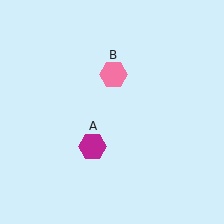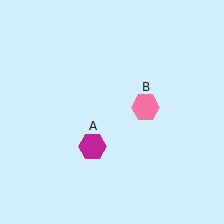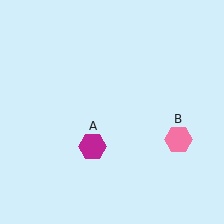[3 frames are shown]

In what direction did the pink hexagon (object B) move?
The pink hexagon (object B) moved down and to the right.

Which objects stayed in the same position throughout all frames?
Magenta hexagon (object A) remained stationary.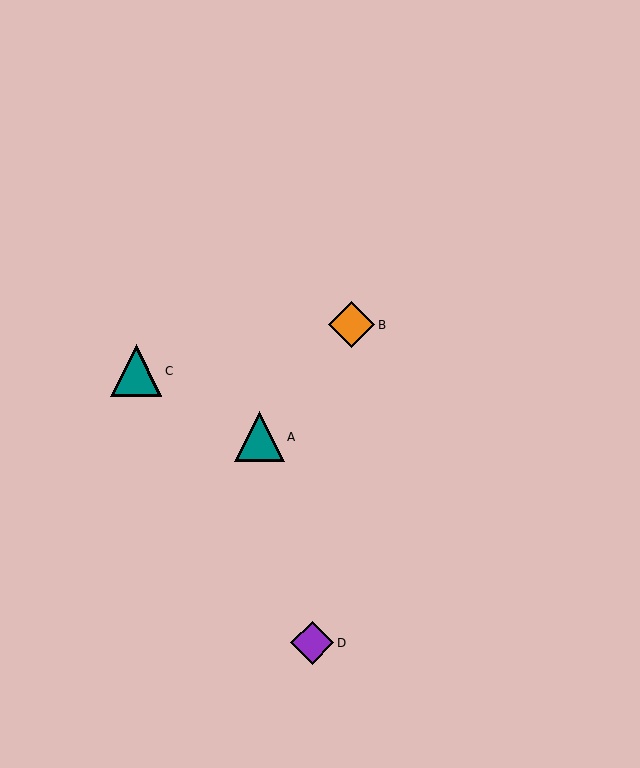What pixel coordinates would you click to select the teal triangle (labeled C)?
Click at (136, 371) to select the teal triangle C.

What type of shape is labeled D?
Shape D is a purple diamond.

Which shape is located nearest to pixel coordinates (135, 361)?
The teal triangle (labeled C) at (136, 371) is nearest to that location.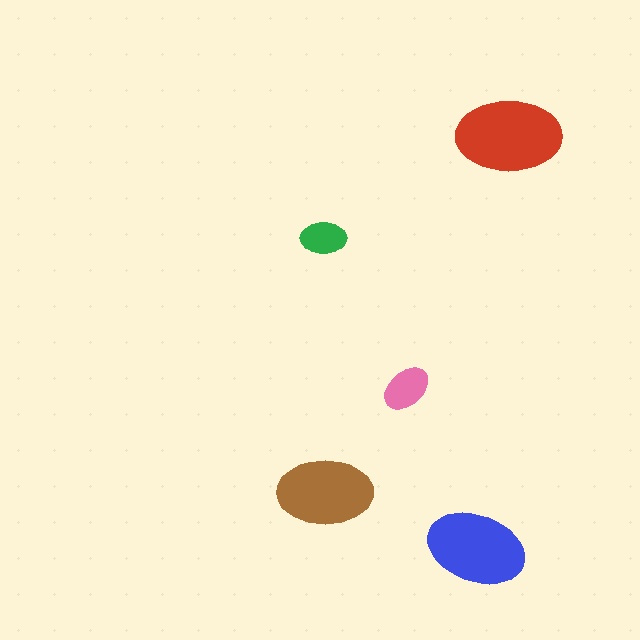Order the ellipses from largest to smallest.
the red one, the blue one, the brown one, the pink one, the green one.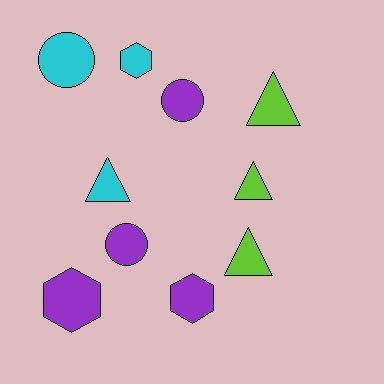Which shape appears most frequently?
Triangle, with 4 objects.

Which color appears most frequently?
Purple, with 4 objects.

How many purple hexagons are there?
There are 2 purple hexagons.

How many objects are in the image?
There are 10 objects.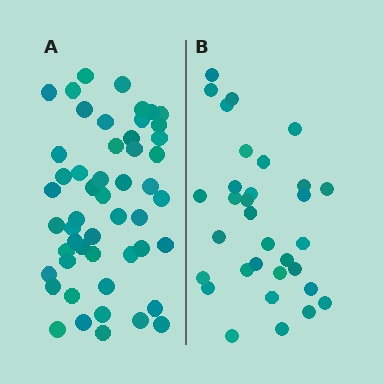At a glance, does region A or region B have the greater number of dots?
Region A (the left region) has more dots.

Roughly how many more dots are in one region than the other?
Region A has approximately 20 more dots than region B.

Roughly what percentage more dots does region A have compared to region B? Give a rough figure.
About 60% more.